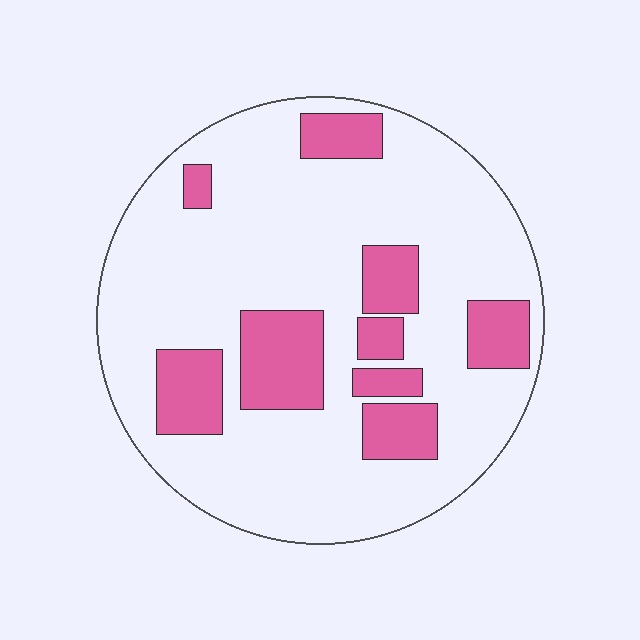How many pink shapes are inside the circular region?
9.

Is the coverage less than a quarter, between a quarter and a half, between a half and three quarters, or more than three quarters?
Less than a quarter.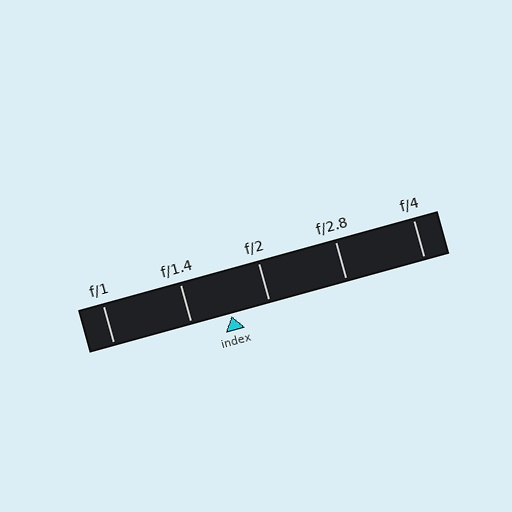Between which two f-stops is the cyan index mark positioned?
The index mark is between f/1.4 and f/2.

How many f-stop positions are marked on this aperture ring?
There are 5 f-stop positions marked.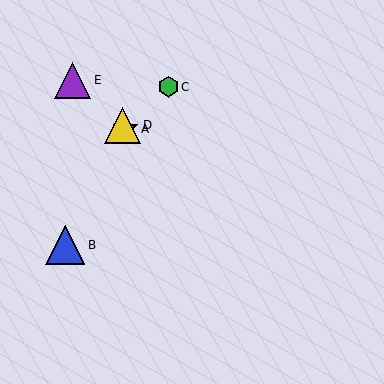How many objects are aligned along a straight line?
3 objects (A, D, E) are aligned along a straight line.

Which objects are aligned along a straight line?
Objects A, D, E are aligned along a straight line.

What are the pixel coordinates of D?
Object D is at (122, 125).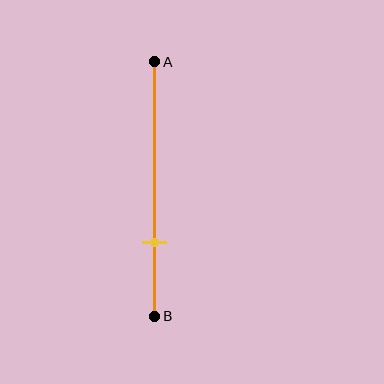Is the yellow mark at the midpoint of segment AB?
No, the mark is at about 70% from A, not at the 50% midpoint.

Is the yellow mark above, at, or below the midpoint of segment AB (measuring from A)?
The yellow mark is below the midpoint of segment AB.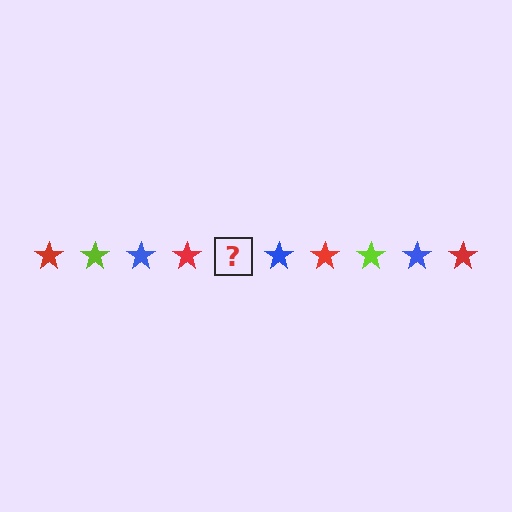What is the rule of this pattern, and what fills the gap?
The rule is that the pattern cycles through red, lime, blue stars. The gap should be filled with a lime star.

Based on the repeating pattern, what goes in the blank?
The blank should be a lime star.